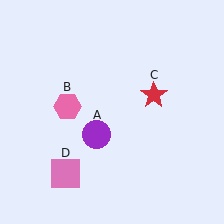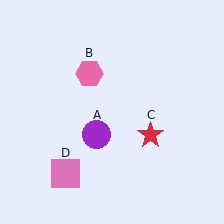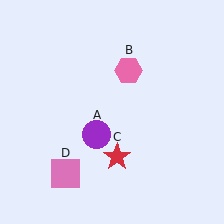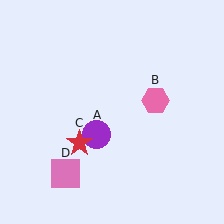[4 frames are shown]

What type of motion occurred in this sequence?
The pink hexagon (object B), red star (object C) rotated clockwise around the center of the scene.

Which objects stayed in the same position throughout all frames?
Purple circle (object A) and pink square (object D) remained stationary.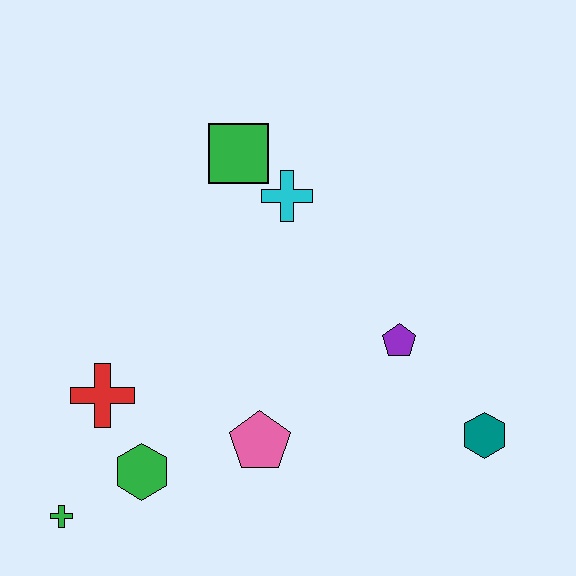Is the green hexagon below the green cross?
No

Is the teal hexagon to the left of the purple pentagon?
No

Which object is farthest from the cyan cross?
The green cross is farthest from the cyan cross.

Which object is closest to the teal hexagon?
The purple pentagon is closest to the teal hexagon.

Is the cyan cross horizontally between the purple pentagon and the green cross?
Yes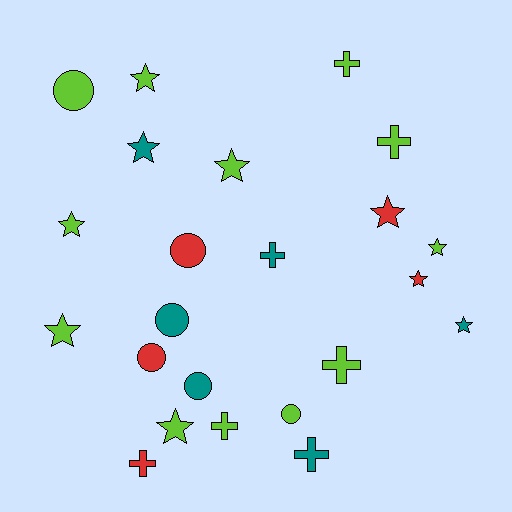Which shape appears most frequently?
Star, with 10 objects.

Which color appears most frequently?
Lime, with 12 objects.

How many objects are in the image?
There are 23 objects.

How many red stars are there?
There are 2 red stars.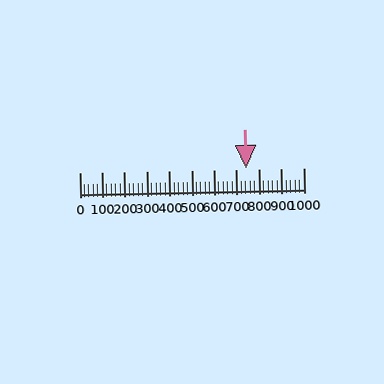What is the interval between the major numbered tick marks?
The major tick marks are spaced 100 units apart.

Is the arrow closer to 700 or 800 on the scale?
The arrow is closer to 700.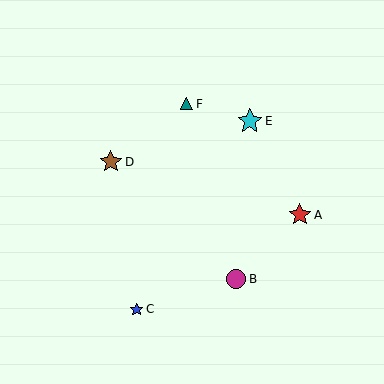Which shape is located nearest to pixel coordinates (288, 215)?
The red star (labeled A) at (300, 215) is nearest to that location.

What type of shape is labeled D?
Shape D is a brown star.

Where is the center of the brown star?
The center of the brown star is at (111, 162).